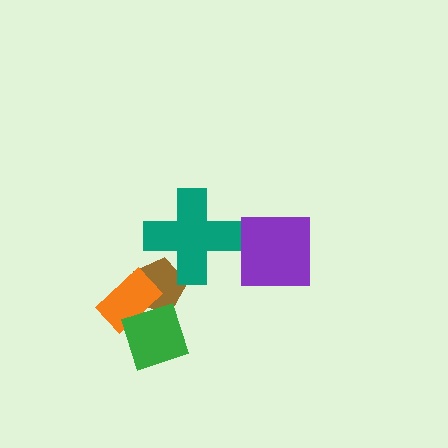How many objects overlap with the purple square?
0 objects overlap with the purple square.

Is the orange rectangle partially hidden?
Yes, it is partially covered by another shape.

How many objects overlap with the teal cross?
1 object overlaps with the teal cross.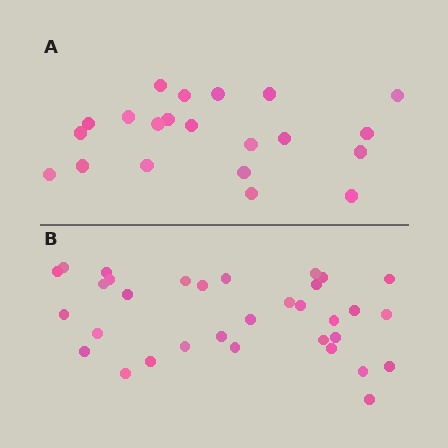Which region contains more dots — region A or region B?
Region B (the bottom region) has more dots.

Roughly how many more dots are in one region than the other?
Region B has roughly 12 or so more dots than region A.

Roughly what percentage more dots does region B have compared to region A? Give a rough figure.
About 55% more.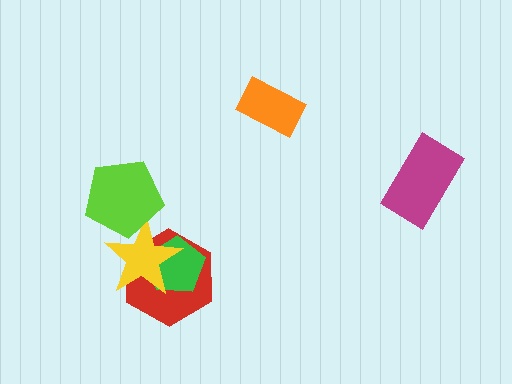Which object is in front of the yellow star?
The lime pentagon is in front of the yellow star.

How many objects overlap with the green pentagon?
2 objects overlap with the green pentagon.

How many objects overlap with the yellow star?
3 objects overlap with the yellow star.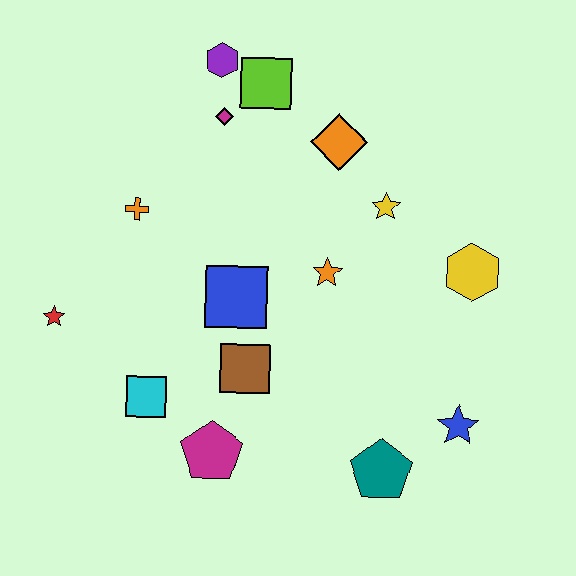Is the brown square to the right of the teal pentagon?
No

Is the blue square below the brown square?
No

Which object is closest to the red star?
The cyan square is closest to the red star.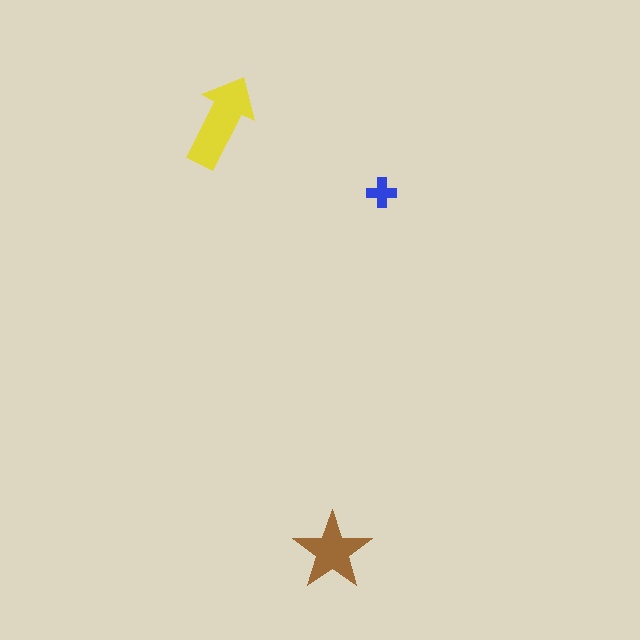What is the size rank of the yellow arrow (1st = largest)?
1st.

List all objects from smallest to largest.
The blue cross, the brown star, the yellow arrow.